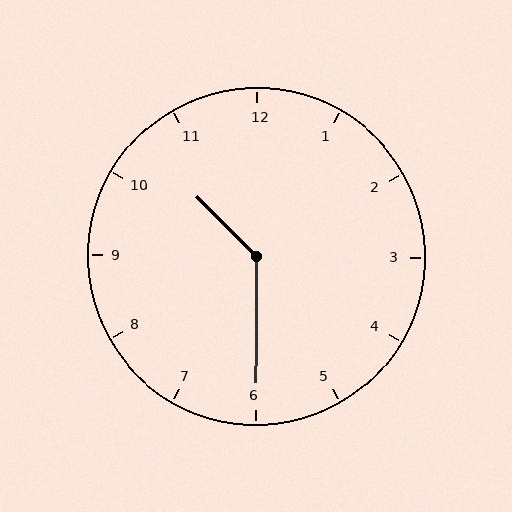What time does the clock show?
10:30.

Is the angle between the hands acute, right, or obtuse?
It is obtuse.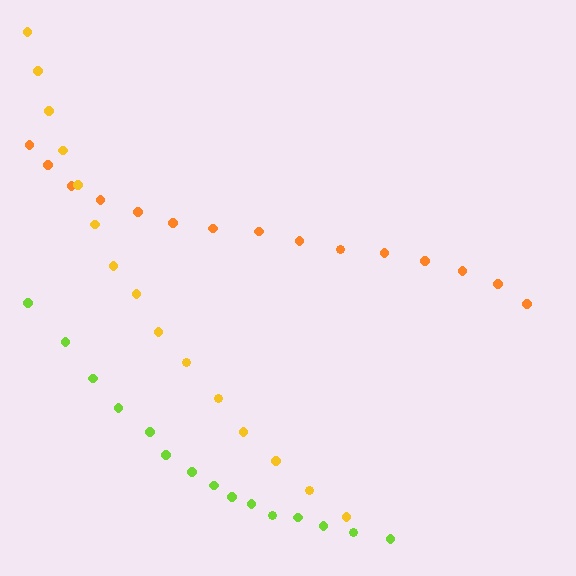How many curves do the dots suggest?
There are 3 distinct paths.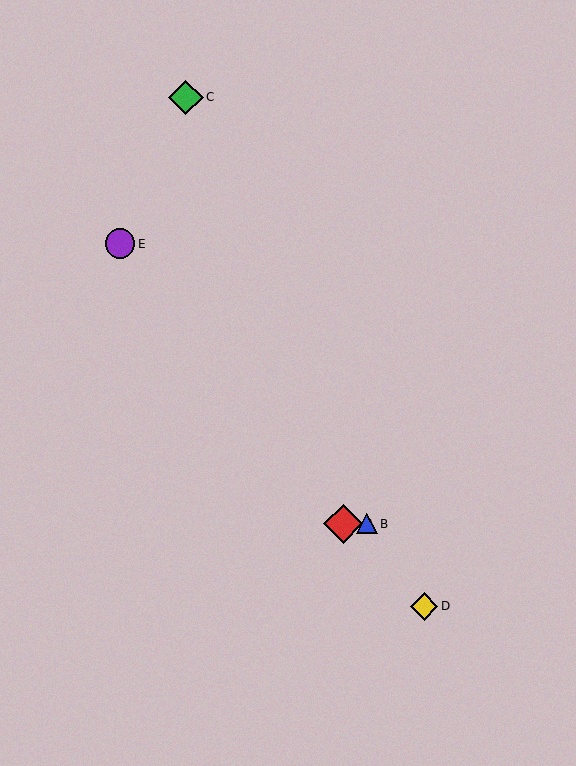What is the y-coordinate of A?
Object A is at y≈524.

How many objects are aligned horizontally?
2 objects (A, B) are aligned horizontally.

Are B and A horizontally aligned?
Yes, both are at y≈524.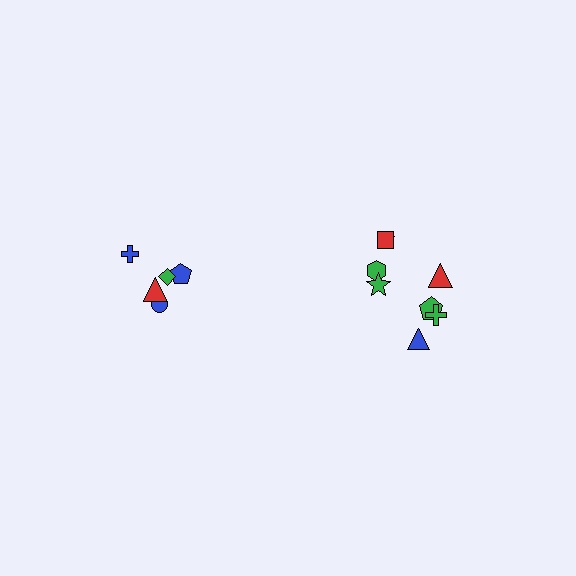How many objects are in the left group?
There are 5 objects.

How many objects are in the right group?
There are 8 objects.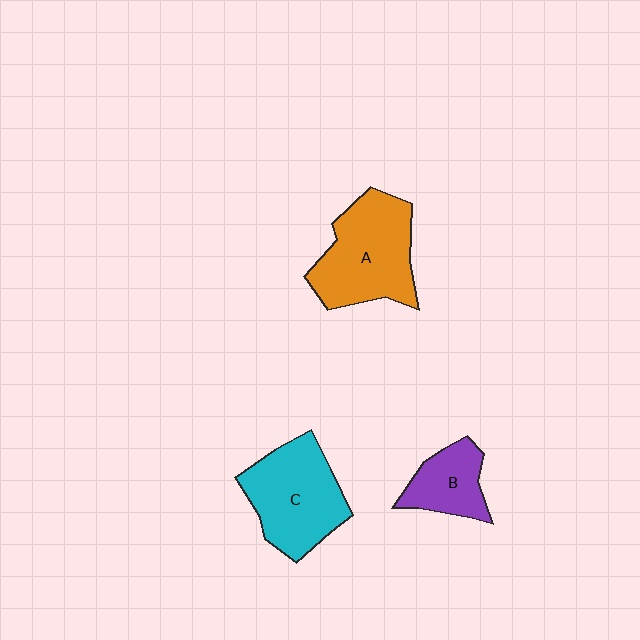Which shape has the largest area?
Shape A (orange).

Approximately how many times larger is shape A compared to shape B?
Approximately 1.9 times.